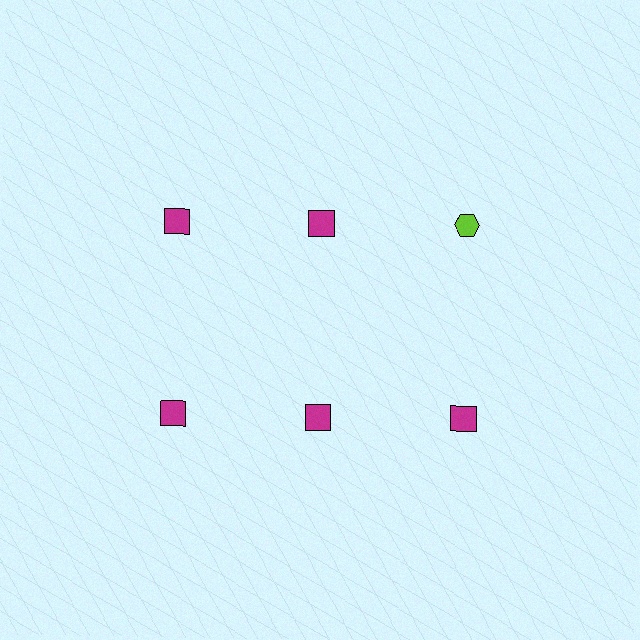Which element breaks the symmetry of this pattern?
The lime hexagon in the top row, center column breaks the symmetry. All other shapes are magenta squares.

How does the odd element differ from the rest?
It differs in both color (lime instead of magenta) and shape (hexagon instead of square).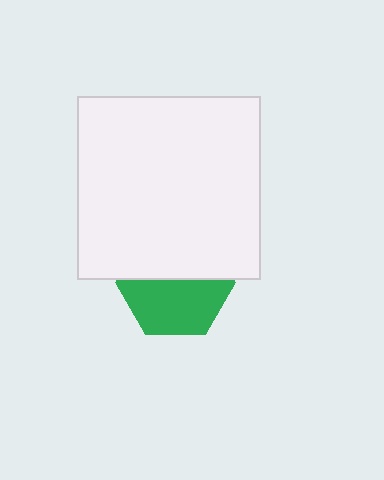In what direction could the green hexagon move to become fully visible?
The green hexagon could move down. That would shift it out from behind the white square entirely.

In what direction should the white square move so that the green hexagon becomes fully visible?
The white square should move up. That is the shortest direction to clear the overlap and leave the green hexagon fully visible.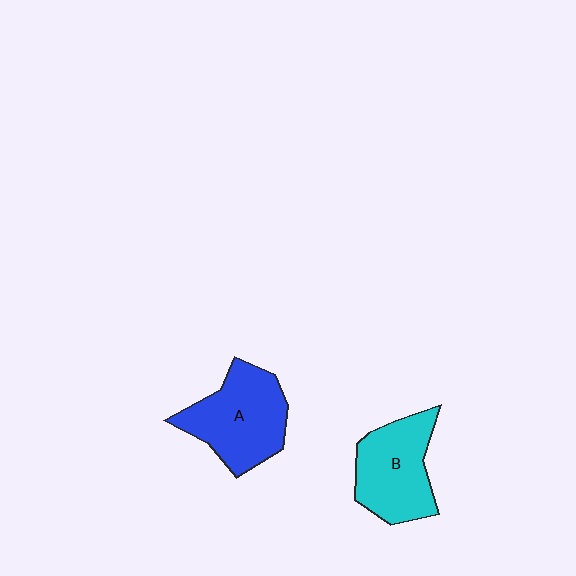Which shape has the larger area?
Shape A (blue).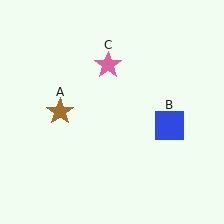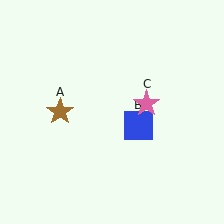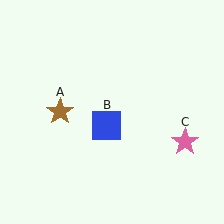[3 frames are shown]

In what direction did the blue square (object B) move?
The blue square (object B) moved left.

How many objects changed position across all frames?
2 objects changed position: blue square (object B), pink star (object C).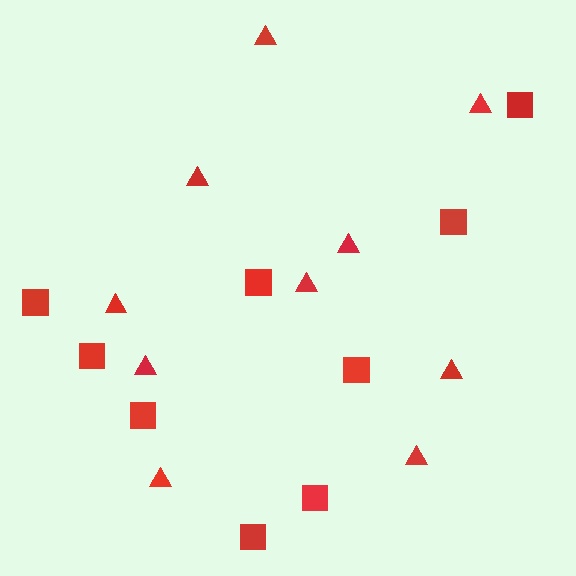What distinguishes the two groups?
There are 2 groups: one group of squares (9) and one group of triangles (10).